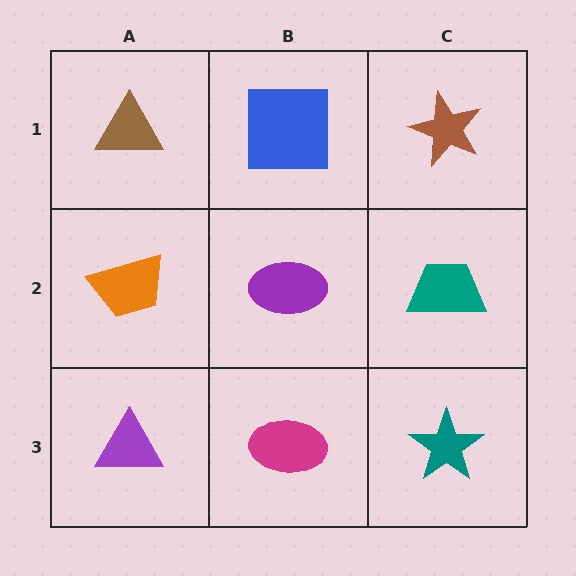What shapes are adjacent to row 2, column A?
A brown triangle (row 1, column A), a purple triangle (row 3, column A), a purple ellipse (row 2, column B).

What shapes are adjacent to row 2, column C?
A brown star (row 1, column C), a teal star (row 3, column C), a purple ellipse (row 2, column B).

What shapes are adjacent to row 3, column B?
A purple ellipse (row 2, column B), a purple triangle (row 3, column A), a teal star (row 3, column C).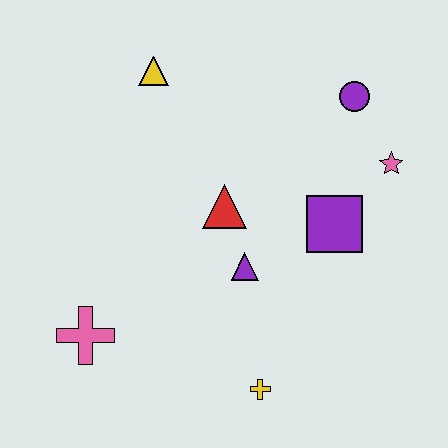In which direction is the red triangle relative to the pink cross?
The red triangle is to the right of the pink cross.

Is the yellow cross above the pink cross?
No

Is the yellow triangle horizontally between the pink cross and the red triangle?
Yes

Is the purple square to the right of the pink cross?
Yes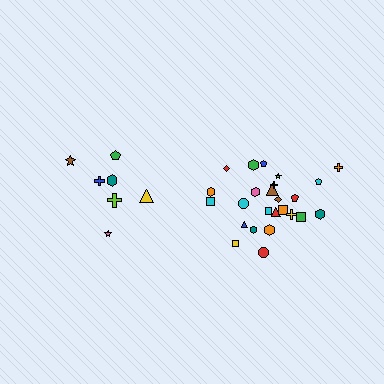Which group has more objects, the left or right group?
The right group.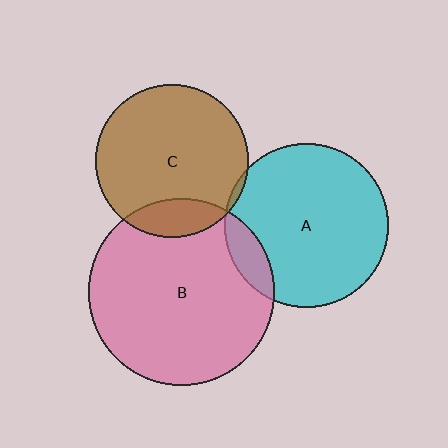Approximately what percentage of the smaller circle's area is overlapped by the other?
Approximately 5%.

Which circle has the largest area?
Circle B (pink).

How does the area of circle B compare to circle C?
Approximately 1.5 times.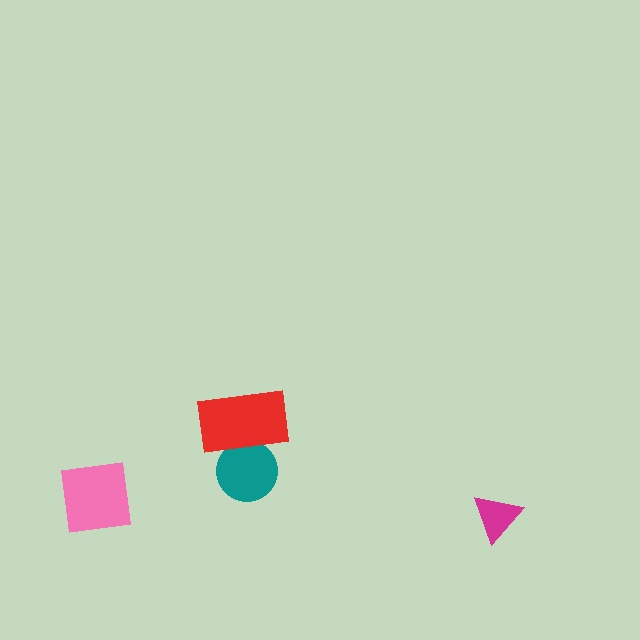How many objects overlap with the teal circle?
1 object overlaps with the teal circle.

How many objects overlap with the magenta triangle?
0 objects overlap with the magenta triangle.